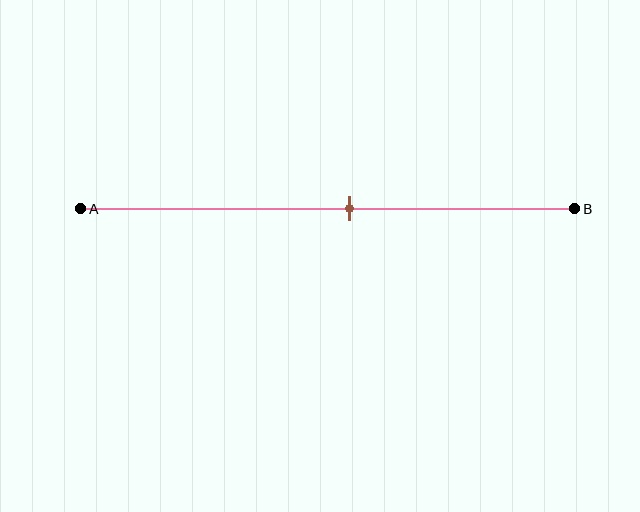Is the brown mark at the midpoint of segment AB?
No, the mark is at about 55% from A, not at the 50% midpoint.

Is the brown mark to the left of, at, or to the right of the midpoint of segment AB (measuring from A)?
The brown mark is to the right of the midpoint of segment AB.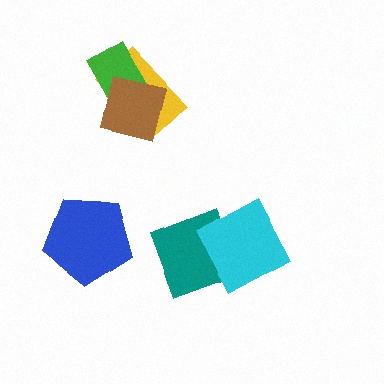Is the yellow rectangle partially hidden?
Yes, it is partially covered by another shape.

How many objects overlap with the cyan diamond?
1 object overlaps with the cyan diamond.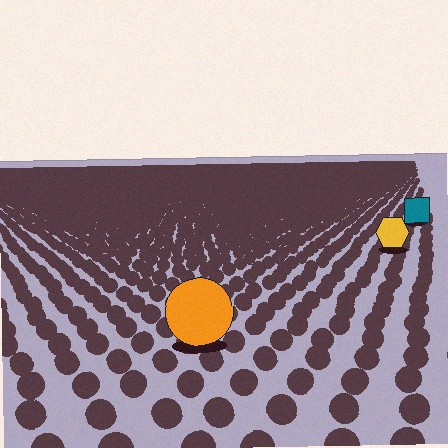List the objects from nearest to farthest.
From nearest to farthest: the orange circle, the yellow hexagon, the teal square.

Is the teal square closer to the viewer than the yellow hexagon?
No. The yellow hexagon is closer — you can tell from the texture gradient: the ground texture is coarser near it.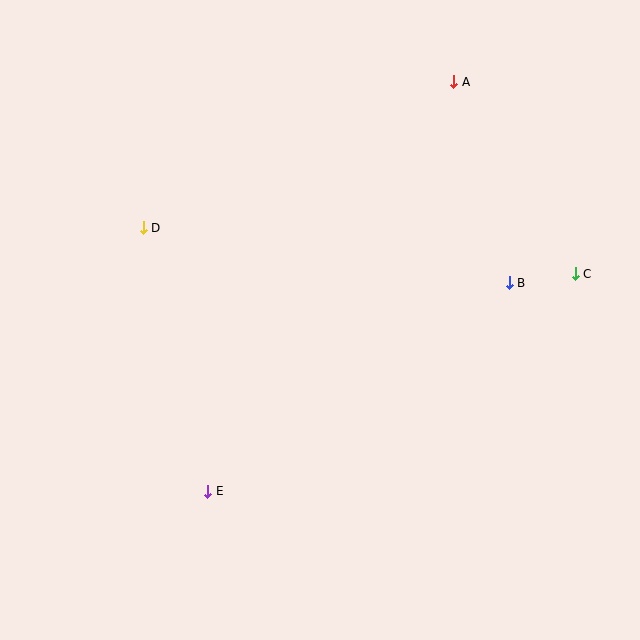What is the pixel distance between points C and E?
The distance between C and E is 427 pixels.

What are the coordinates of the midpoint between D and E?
The midpoint between D and E is at (175, 359).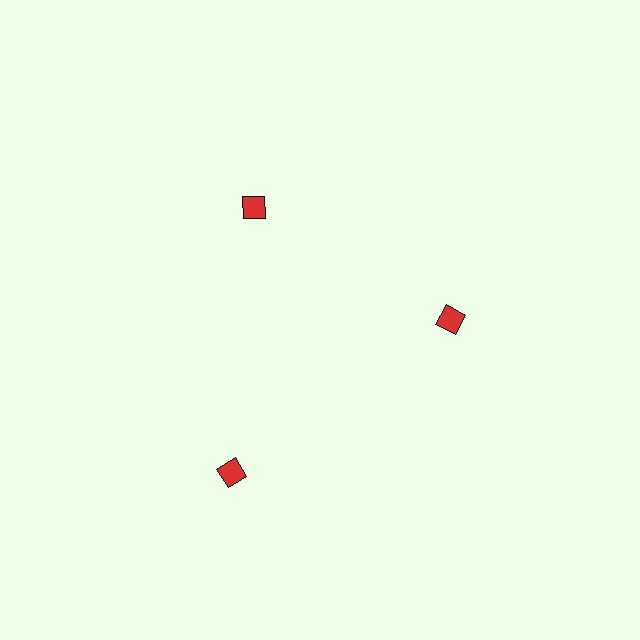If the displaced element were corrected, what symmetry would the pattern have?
It would have 3-fold rotational symmetry — the pattern would map onto itself every 120 degrees.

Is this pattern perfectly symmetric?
No. The 3 red diamonds are arranged in a ring, but one element near the 7 o'clock position is pushed outward from the center, breaking the 3-fold rotational symmetry.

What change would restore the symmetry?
The symmetry would be restored by moving it inward, back onto the ring so that all 3 diamonds sit at equal angles and equal distance from the center.